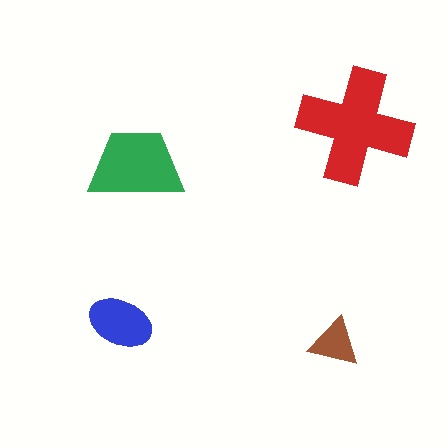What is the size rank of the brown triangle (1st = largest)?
4th.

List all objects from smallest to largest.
The brown triangle, the blue ellipse, the green trapezoid, the red cross.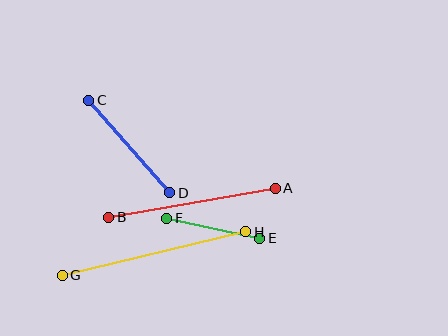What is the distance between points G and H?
The distance is approximately 189 pixels.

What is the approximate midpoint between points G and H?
The midpoint is at approximately (154, 254) pixels.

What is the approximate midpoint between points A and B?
The midpoint is at approximately (192, 203) pixels.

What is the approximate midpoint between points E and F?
The midpoint is at approximately (213, 228) pixels.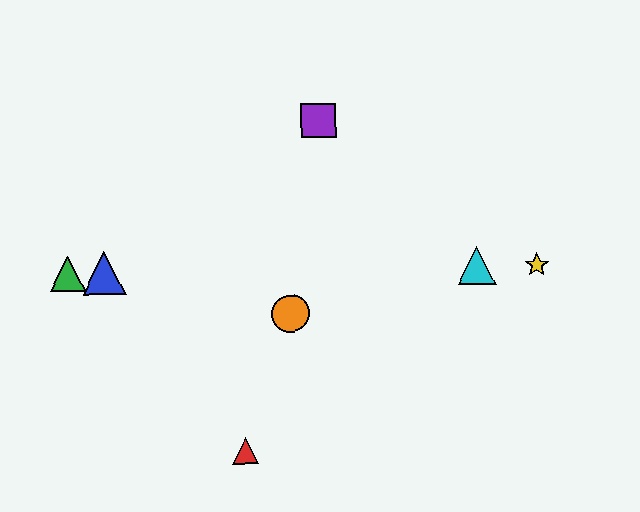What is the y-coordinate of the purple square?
The purple square is at y≈120.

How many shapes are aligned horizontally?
4 shapes (the blue triangle, the green triangle, the yellow star, the cyan triangle) are aligned horizontally.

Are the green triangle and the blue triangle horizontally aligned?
Yes, both are at y≈274.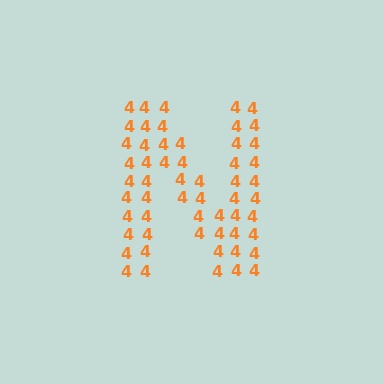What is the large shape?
The large shape is the letter N.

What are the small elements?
The small elements are digit 4's.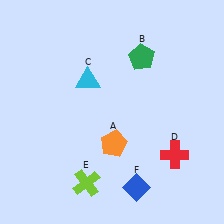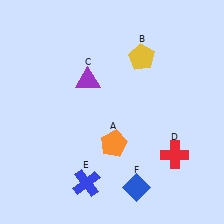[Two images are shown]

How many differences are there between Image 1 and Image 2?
There are 3 differences between the two images.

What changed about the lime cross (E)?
In Image 1, E is lime. In Image 2, it changed to blue.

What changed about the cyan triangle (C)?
In Image 1, C is cyan. In Image 2, it changed to purple.